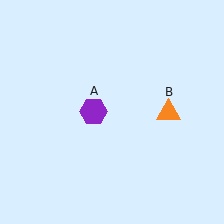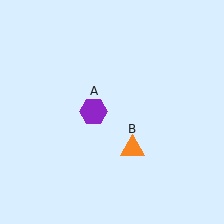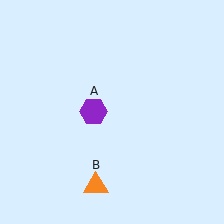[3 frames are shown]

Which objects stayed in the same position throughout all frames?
Purple hexagon (object A) remained stationary.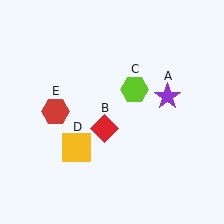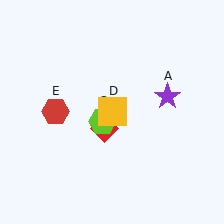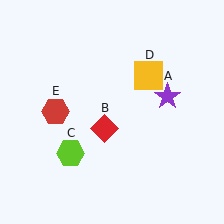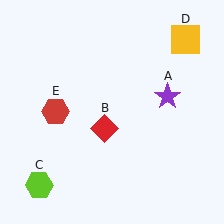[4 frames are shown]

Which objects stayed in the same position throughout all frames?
Purple star (object A) and red diamond (object B) and red hexagon (object E) remained stationary.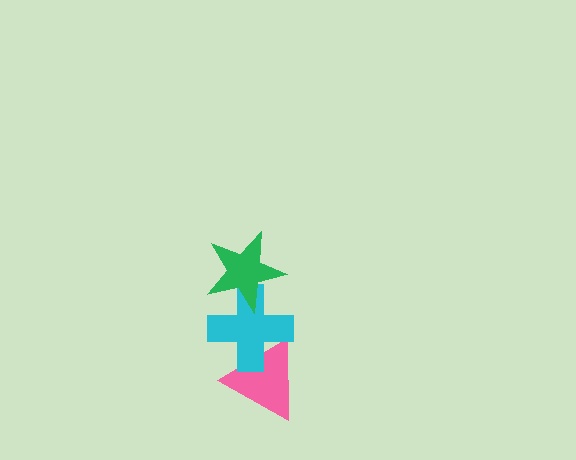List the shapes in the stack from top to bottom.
From top to bottom: the green star, the cyan cross, the pink triangle.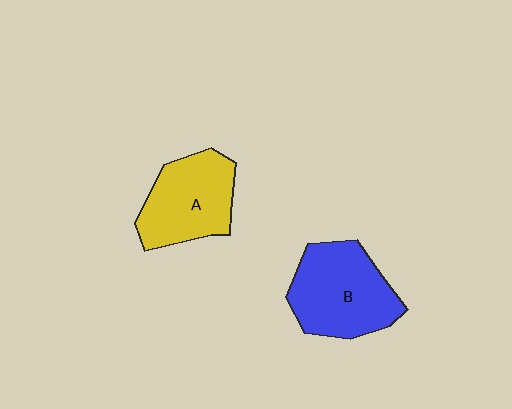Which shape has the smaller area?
Shape A (yellow).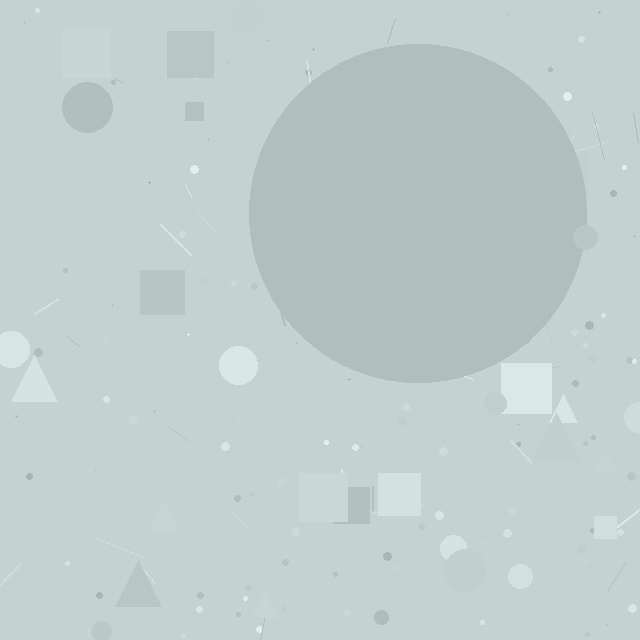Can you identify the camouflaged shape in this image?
The camouflaged shape is a circle.